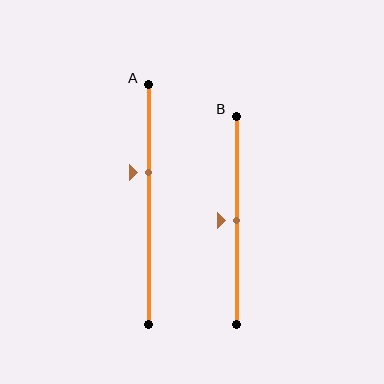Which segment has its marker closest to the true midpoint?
Segment B has its marker closest to the true midpoint.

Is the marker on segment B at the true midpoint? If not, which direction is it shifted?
Yes, the marker on segment B is at the true midpoint.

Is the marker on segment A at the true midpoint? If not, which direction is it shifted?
No, the marker on segment A is shifted upward by about 13% of the segment length.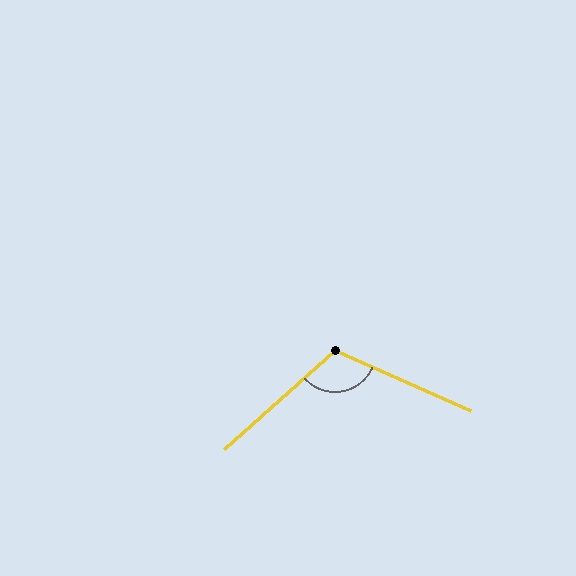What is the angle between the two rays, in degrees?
Approximately 114 degrees.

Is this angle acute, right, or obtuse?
It is obtuse.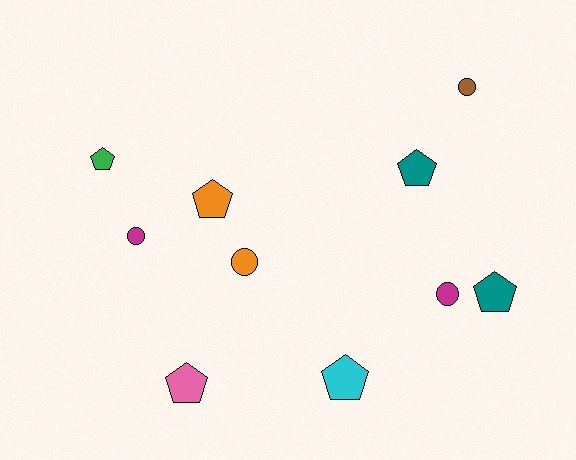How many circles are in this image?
There are 4 circles.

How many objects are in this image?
There are 10 objects.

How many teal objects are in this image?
There are 2 teal objects.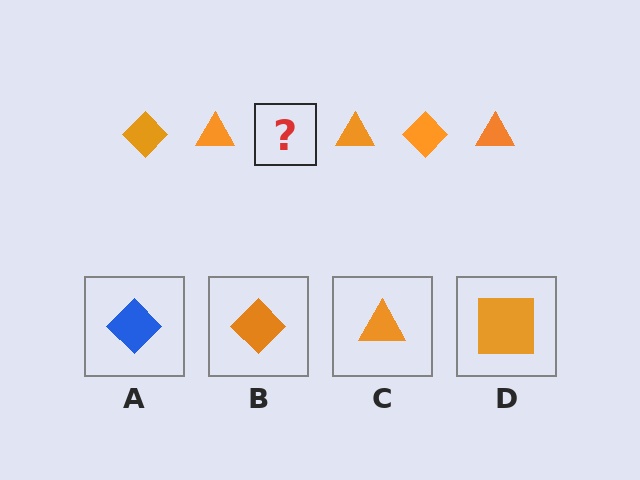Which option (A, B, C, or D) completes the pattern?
B.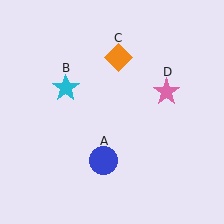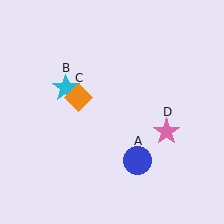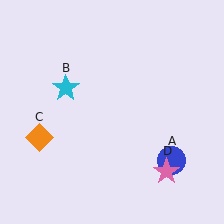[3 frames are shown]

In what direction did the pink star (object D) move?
The pink star (object D) moved down.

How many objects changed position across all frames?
3 objects changed position: blue circle (object A), orange diamond (object C), pink star (object D).